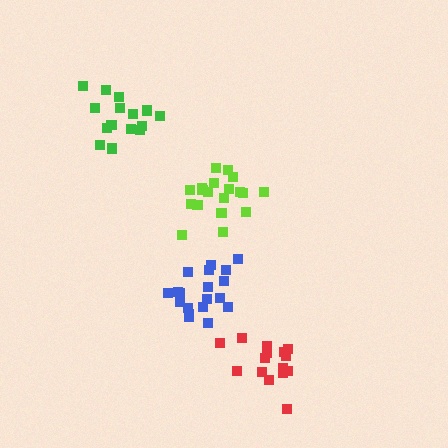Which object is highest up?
The green cluster is topmost.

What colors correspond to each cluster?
The clusters are colored: lime, red, green, blue.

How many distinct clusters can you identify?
There are 4 distinct clusters.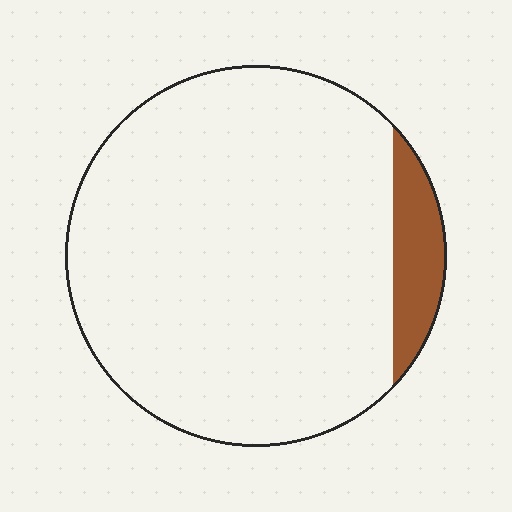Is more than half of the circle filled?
No.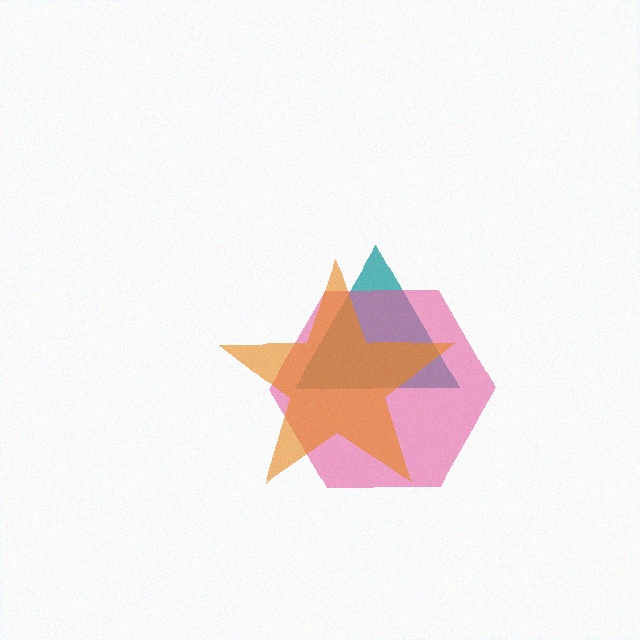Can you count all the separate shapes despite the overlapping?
Yes, there are 3 separate shapes.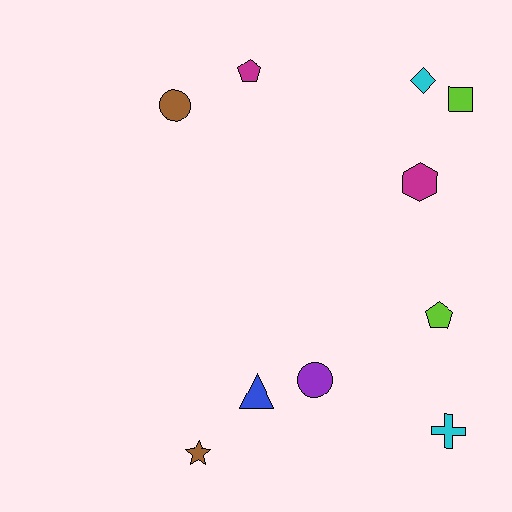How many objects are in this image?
There are 10 objects.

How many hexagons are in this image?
There is 1 hexagon.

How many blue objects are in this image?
There is 1 blue object.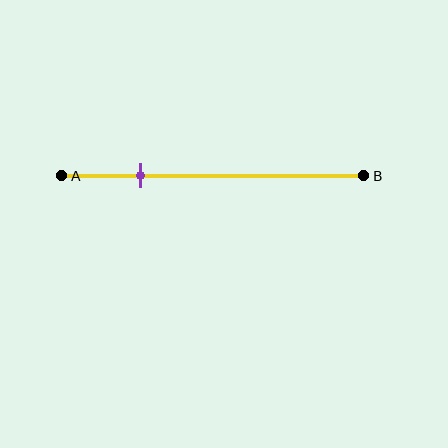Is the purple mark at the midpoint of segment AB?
No, the mark is at about 25% from A, not at the 50% midpoint.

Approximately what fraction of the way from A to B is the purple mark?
The purple mark is approximately 25% of the way from A to B.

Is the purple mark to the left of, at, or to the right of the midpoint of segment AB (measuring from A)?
The purple mark is to the left of the midpoint of segment AB.